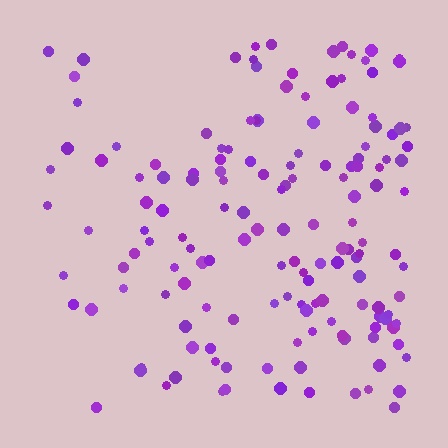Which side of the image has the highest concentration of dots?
The right.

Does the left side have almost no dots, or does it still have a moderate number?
Still a moderate number, just noticeably fewer than the right.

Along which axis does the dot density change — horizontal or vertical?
Horizontal.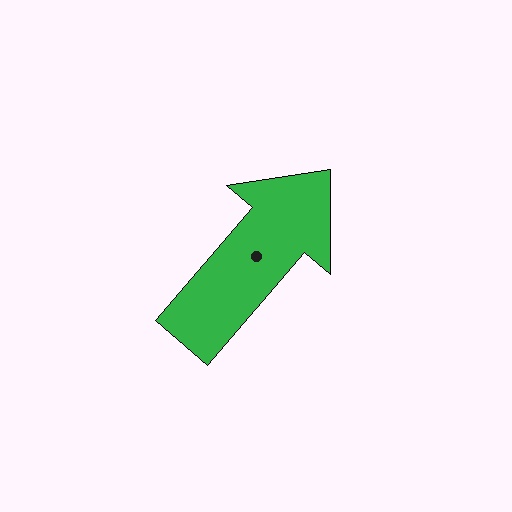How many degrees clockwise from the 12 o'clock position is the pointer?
Approximately 41 degrees.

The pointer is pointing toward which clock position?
Roughly 1 o'clock.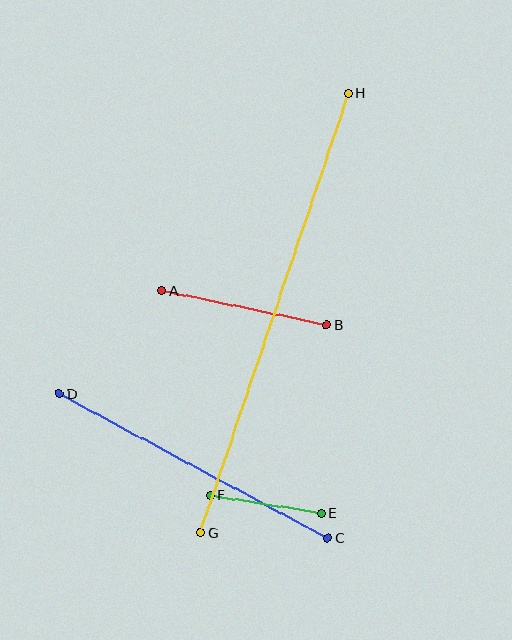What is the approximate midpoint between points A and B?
The midpoint is at approximately (245, 308) pixels.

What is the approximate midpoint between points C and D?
The midpoint is at approximately (194, 466) pixels.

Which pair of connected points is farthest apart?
Points G and H are farthest apart.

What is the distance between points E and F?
The distance is approximately 113 pixels.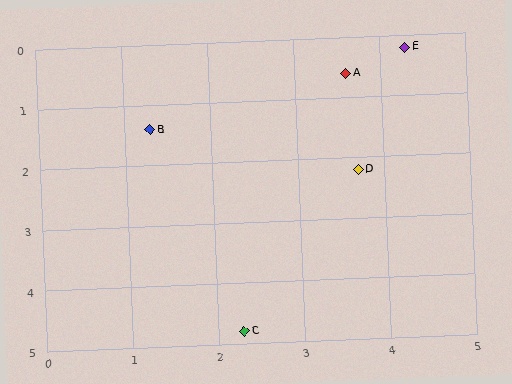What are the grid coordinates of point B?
Point B is at approximately (1.3, 1.4).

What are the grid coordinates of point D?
Point D is at approximately (3.7, 2.2).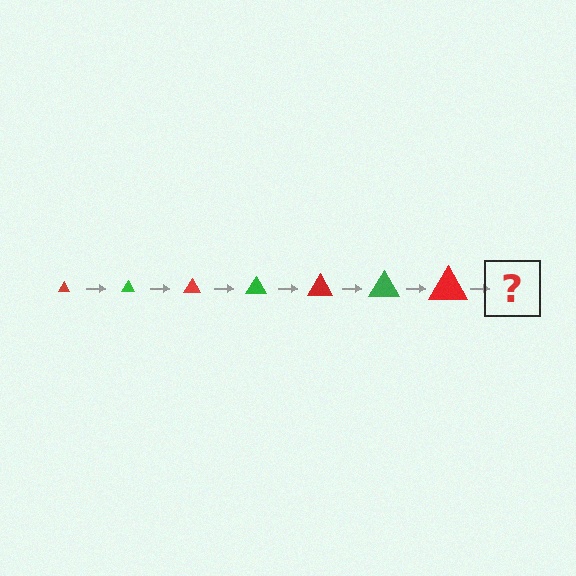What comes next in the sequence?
The next element should be a green triangle, larger than the previous one.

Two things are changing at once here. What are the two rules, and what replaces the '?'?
The two rules are that the triangle grows larger each step and the color cycles through red and green. The '?' should be a green triangle, larger than the previous one.